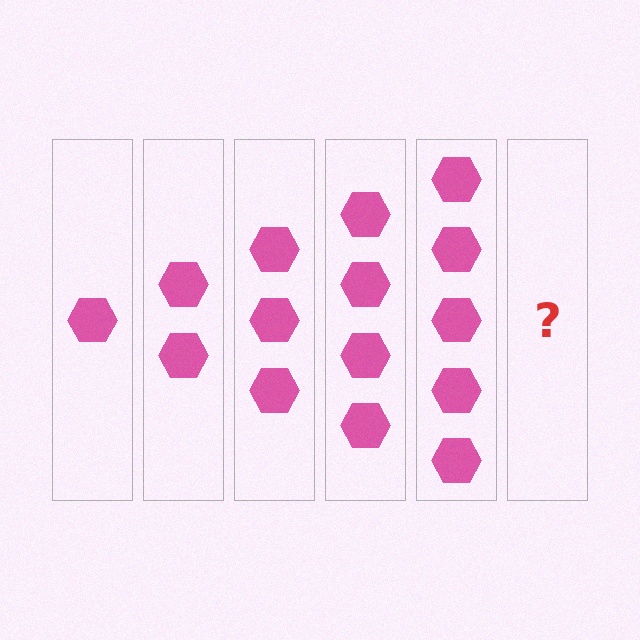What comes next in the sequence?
The next element should be 6 hexagons.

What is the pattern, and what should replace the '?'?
The pattern is that each step adds one more hexagon. The '?' should be 6 hexagons.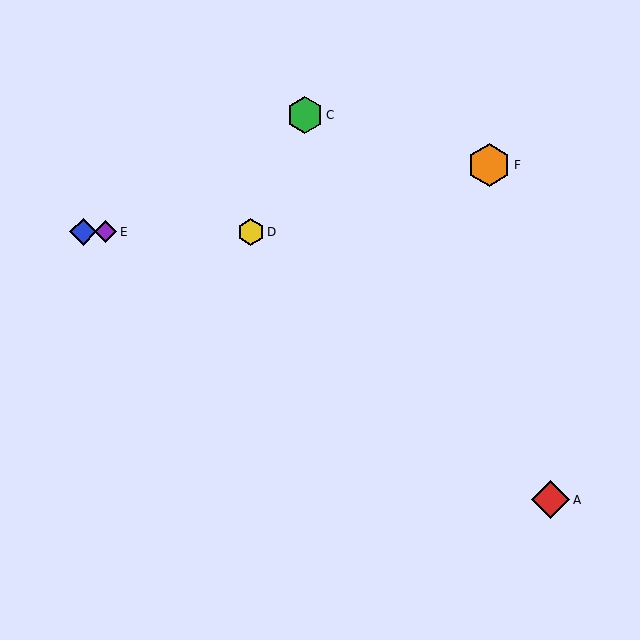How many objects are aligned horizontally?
3 objects (B, D, E) are aligned horizontally.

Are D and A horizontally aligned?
No, D is at y≈232 and A is at y≈500.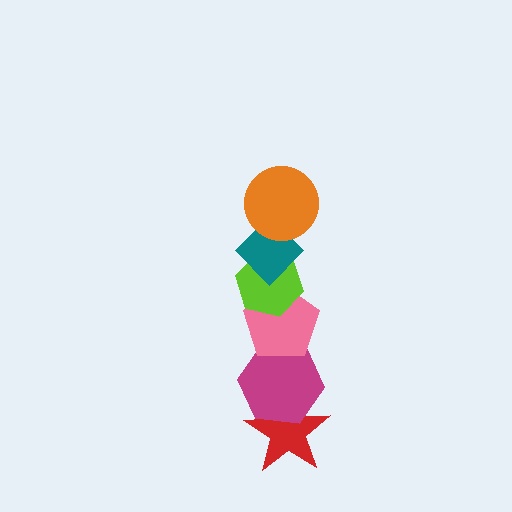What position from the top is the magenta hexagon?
The magenta hexagon is 5th from the top.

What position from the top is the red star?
The red star is 6th from the top.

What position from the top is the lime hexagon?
The lime hexagon is 3rd from the top.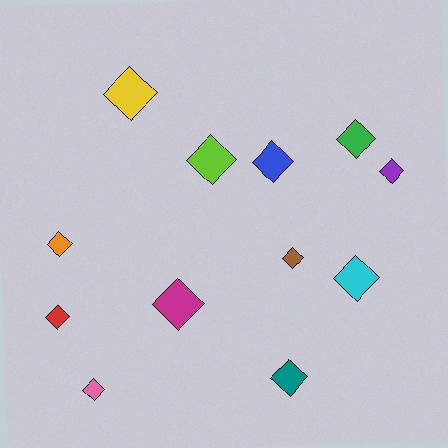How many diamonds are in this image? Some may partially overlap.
There are 12 diamonds.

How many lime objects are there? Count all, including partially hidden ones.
There is 1 lime object.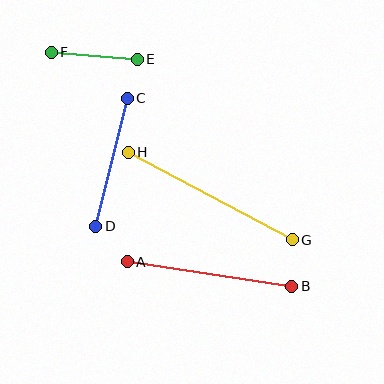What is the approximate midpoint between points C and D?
The midpoint is at approximately (112, 162) pixels.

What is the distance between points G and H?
The distance is approximately 186 pixels.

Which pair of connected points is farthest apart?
Points G and H are farthest apart.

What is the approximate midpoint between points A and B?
The midpoint is at approximately (209, 274) pixels.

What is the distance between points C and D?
The distance is approximately 132 pixels.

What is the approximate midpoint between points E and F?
The midpoint is at approximately (94, 56) pixels.